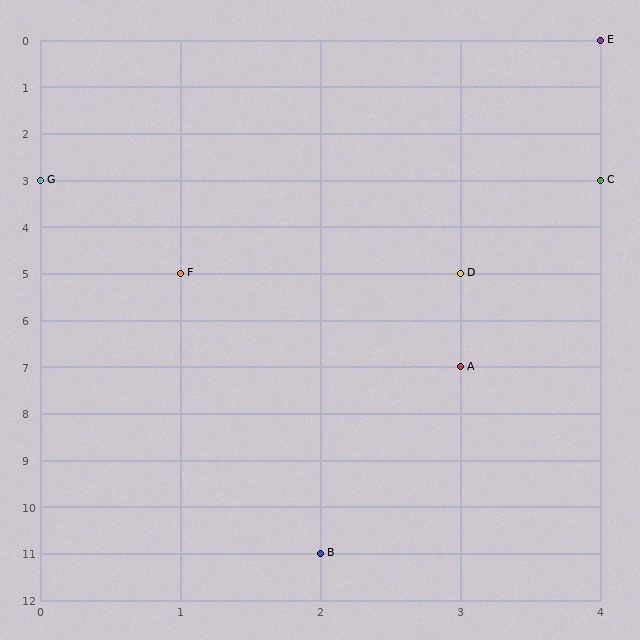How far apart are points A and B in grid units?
Points A and B are 1 column and 4 rows apart (about 4.1 grid units diagonally).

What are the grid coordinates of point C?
Point C is at grid coordinates (4, 3).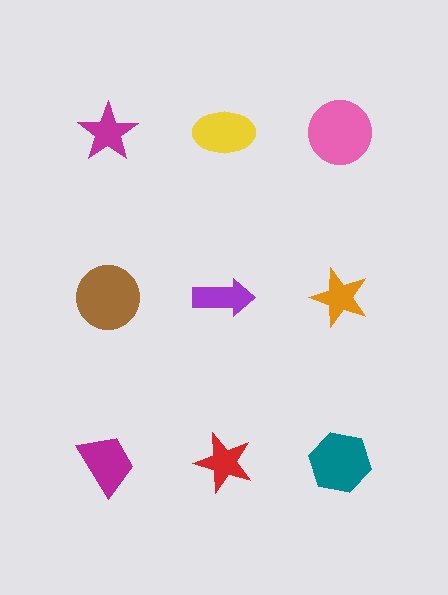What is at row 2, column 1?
A brown circle.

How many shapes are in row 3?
3 shapes.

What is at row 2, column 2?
A purple arrow.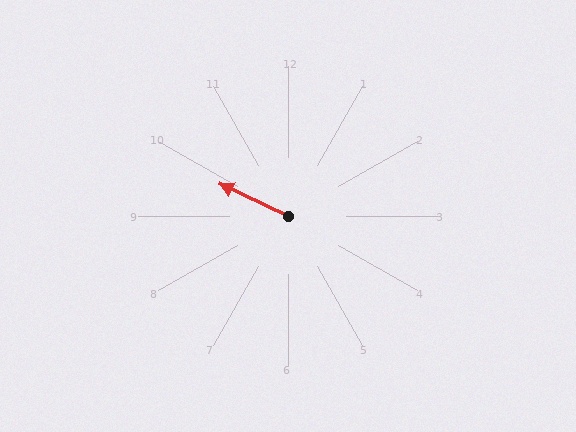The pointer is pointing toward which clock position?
Roughly 10 o'clock.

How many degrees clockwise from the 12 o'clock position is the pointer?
Approximately 295 degrees.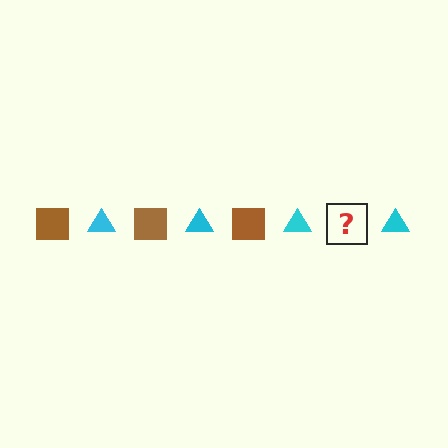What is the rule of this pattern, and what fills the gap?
The rule is that the pattern alternates between brown square and cyan triangle. The gap should be filled with a brown square.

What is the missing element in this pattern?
The missing element is a brown square.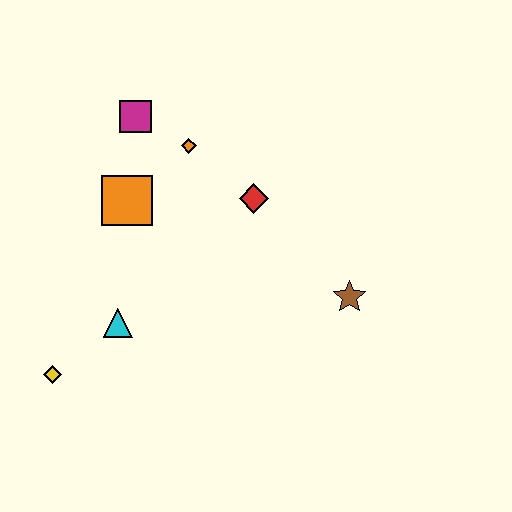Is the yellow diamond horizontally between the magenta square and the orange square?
No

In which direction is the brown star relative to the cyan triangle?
The brown star is to the right of the cyan triangle.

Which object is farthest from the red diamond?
The yellow diamond is farthest from the red diamond.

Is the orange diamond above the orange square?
Yes